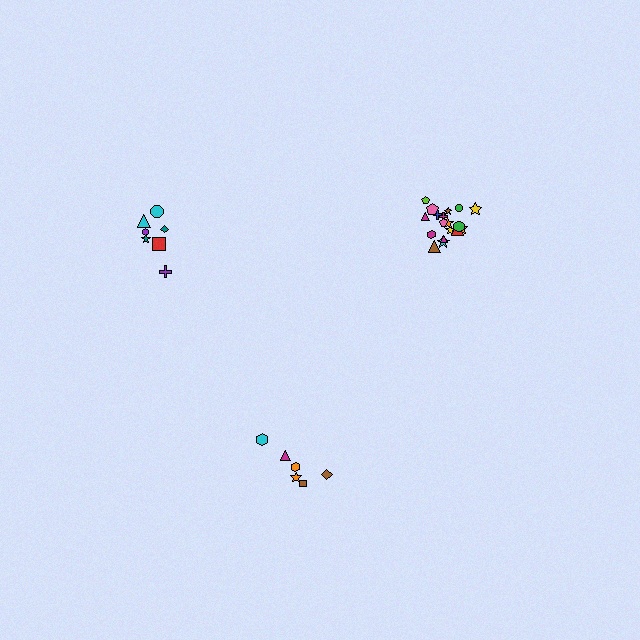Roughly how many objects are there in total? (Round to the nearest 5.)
Roughly 30 objects in total.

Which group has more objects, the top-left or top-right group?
The top-right group.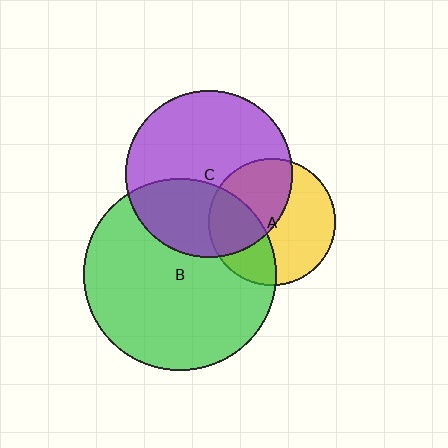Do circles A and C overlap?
Yes.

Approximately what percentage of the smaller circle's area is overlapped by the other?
Approximately 45%.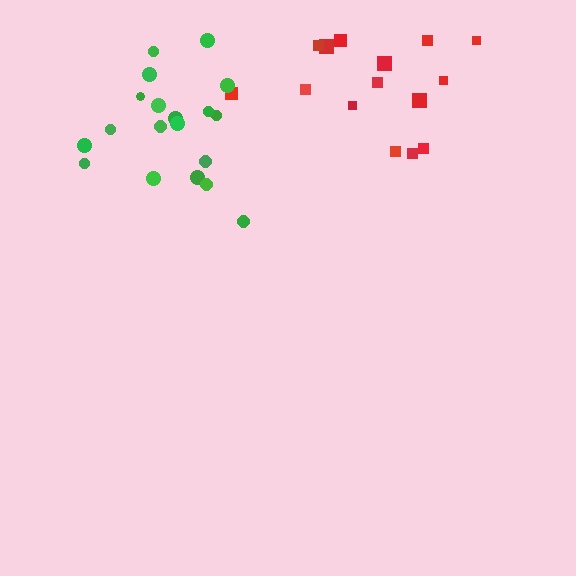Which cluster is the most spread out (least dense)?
Red.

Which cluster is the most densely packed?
Green.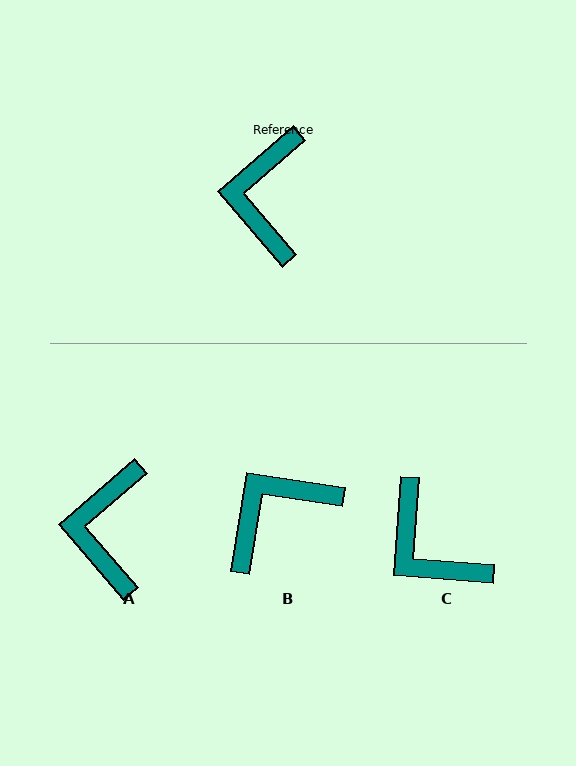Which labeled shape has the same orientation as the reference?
A.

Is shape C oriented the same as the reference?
No, it is off by about 45 degrees.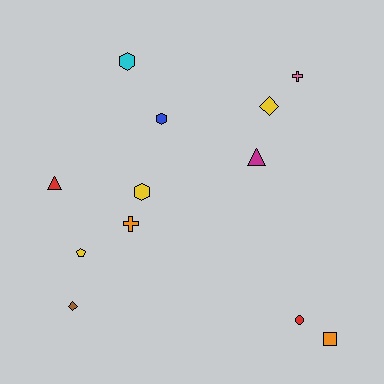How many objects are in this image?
There are 12 objects.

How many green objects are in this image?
There are no green objects.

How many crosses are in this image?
There are 2 crosses.